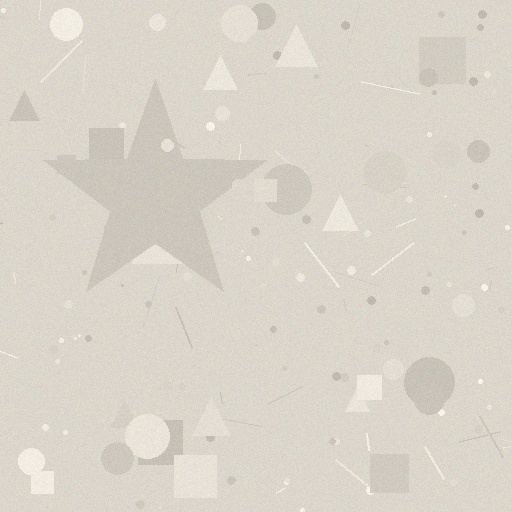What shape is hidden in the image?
A star is hidden in the image.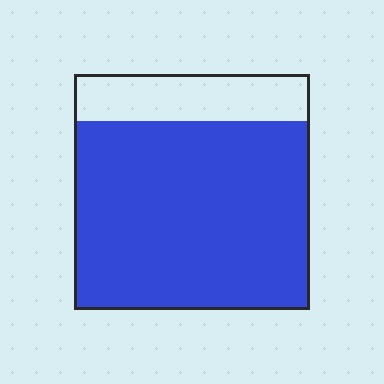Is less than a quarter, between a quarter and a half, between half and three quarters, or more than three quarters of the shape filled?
More than three quarters.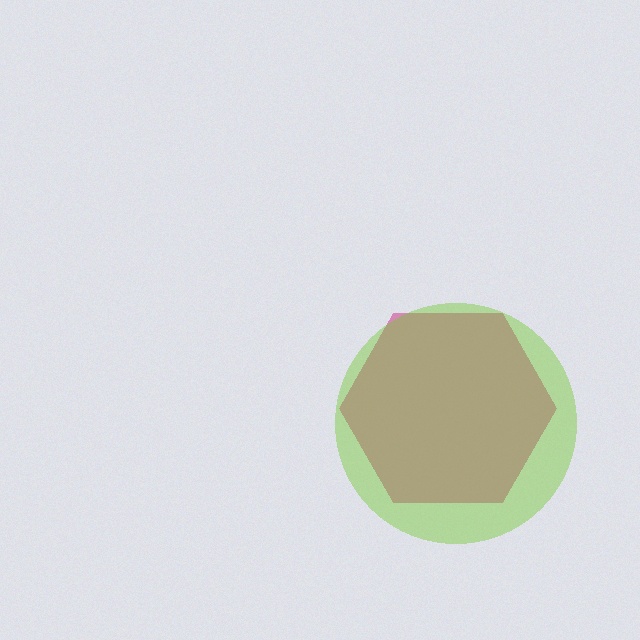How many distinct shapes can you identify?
There are 2 distinct shapes: a magenta hexagon, a lime circle.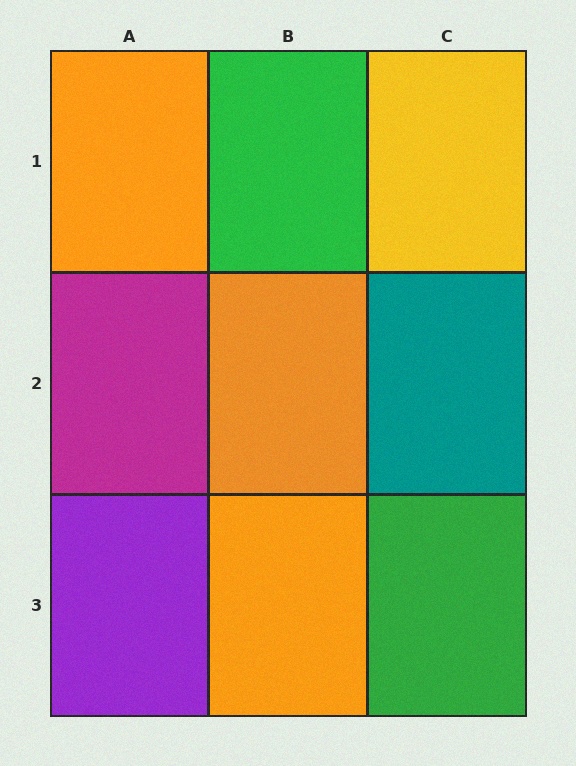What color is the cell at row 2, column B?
Orange.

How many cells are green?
2 cells are green.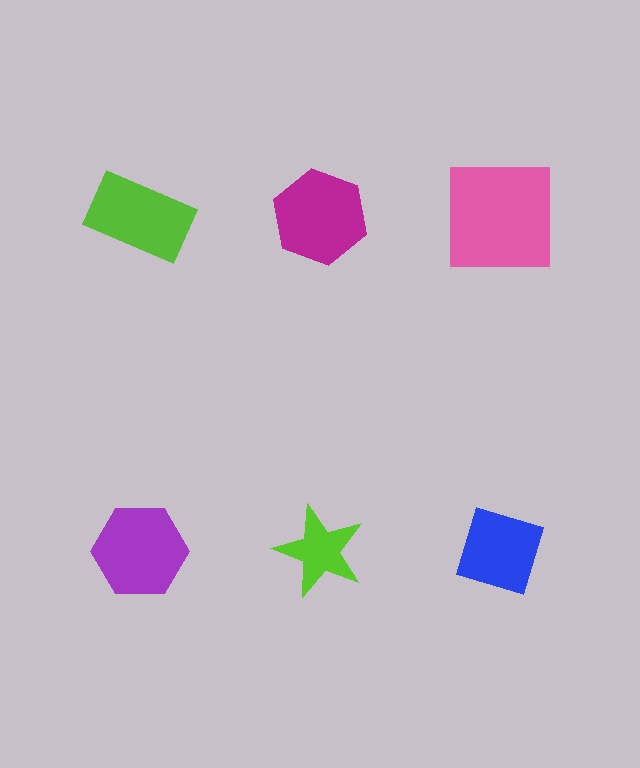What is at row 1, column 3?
A pink square.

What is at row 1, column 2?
A magenta hexagon.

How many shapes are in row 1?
3 shapes.